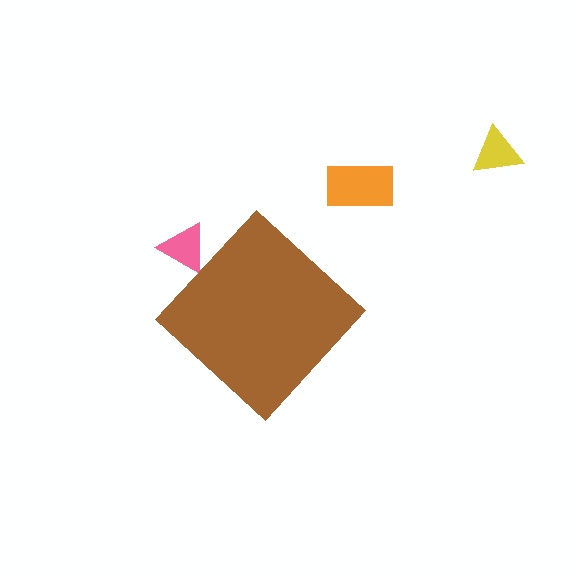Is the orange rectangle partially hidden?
No, the orange rectangle is fully visible.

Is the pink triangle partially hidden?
Yes, the pink triangle is partially hidden behind the brown diamond.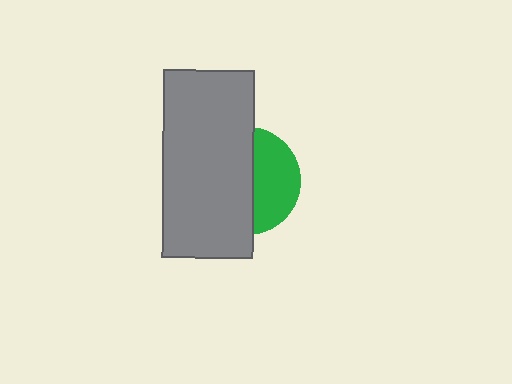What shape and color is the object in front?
The object in front is a gray rectangle.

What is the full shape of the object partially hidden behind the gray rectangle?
The partially hidden object is a green circle.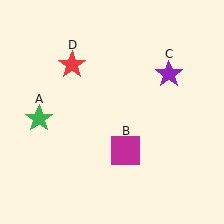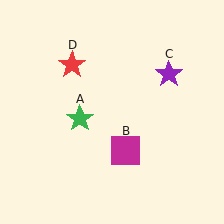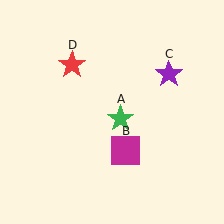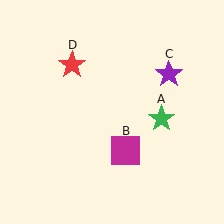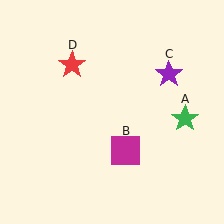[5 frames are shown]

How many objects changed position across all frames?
1 object changed position: green star (object A).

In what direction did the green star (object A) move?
The green star (object A) moved right.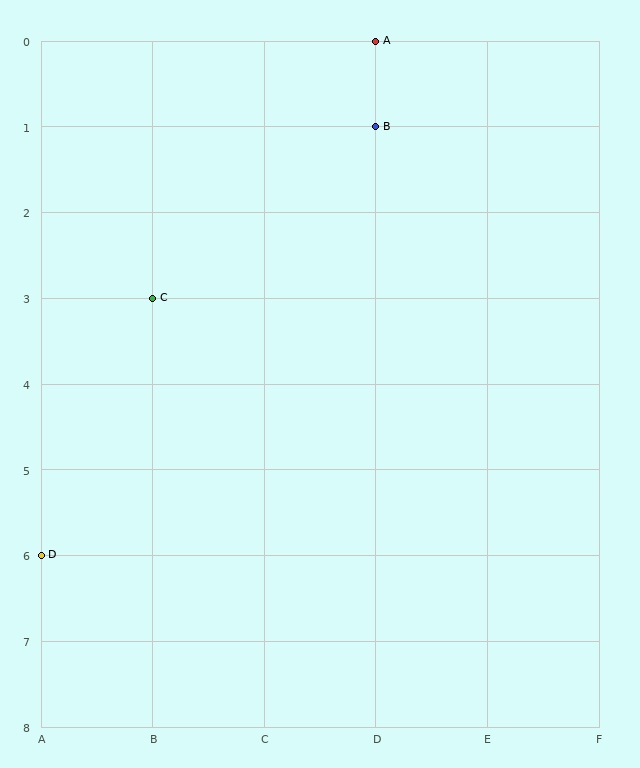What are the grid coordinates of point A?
Point A is at grid coordinates (D, 0).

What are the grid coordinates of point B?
Point B is at grid coordinates (D, 1).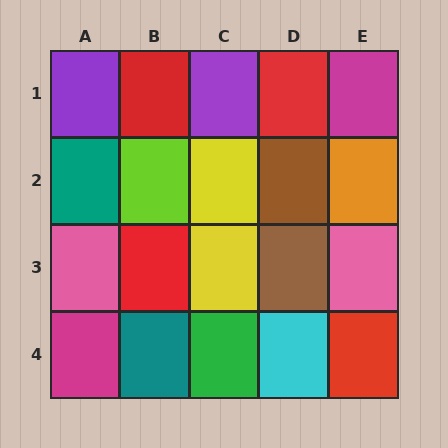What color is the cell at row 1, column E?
Magenta.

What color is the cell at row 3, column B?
Red.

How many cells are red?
4 cells are red.